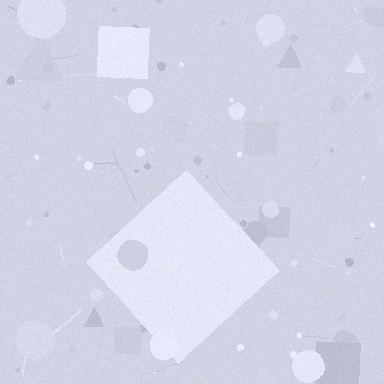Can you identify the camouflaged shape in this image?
The camouflaged shape is a diamond.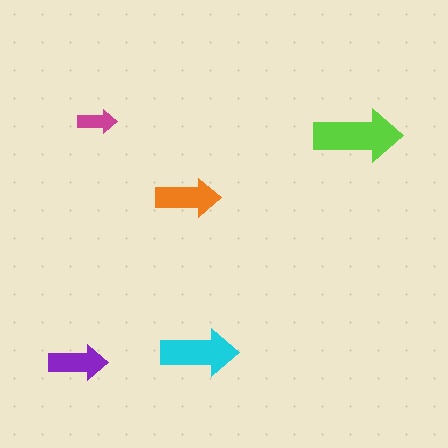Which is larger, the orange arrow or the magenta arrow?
The orange one.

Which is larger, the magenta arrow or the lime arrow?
The lime one.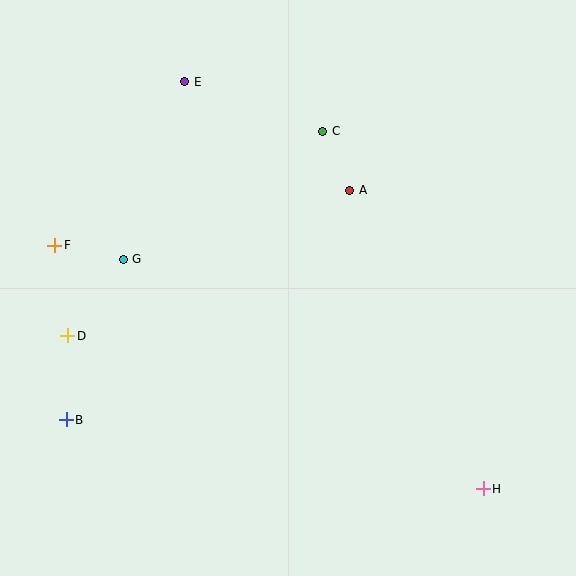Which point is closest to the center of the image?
Point A at (350, 190) is closest to the center.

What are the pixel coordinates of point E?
Point E is at (184, 82).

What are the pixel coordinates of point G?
Point G is at (123, 259).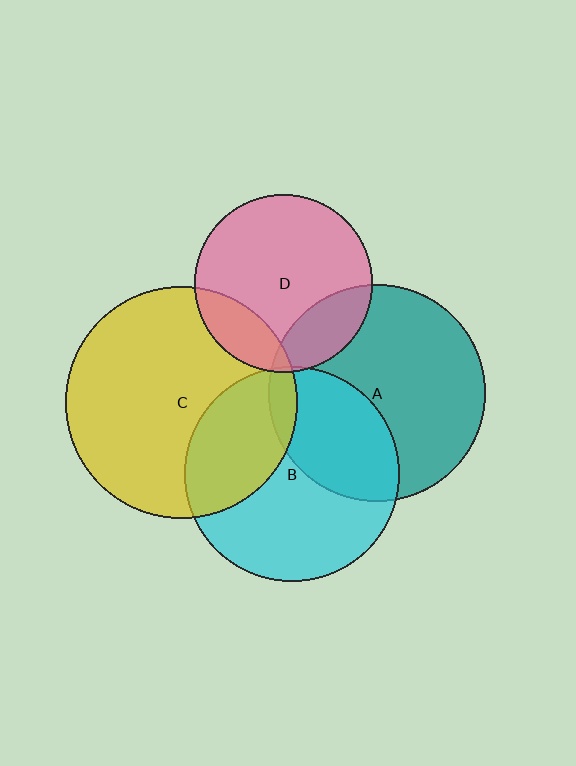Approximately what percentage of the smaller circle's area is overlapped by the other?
Approximately 20%.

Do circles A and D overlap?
Yes.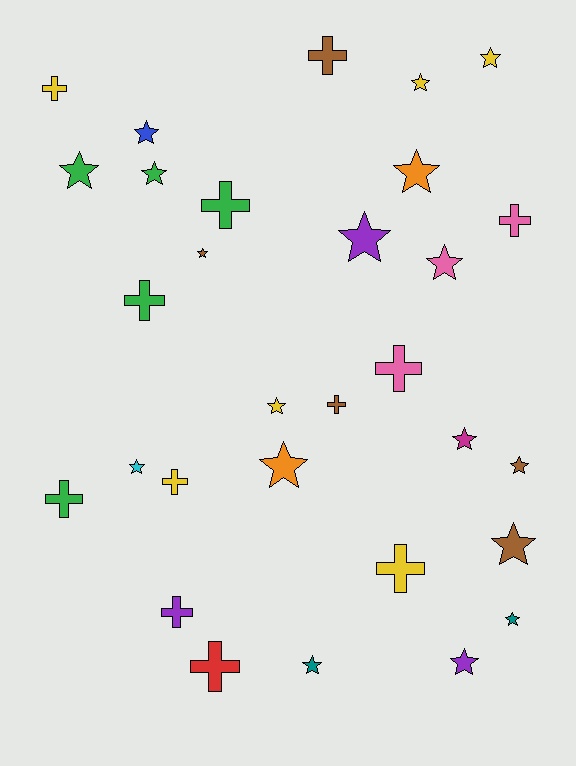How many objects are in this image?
There are 30 objects.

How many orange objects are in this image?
There are 2 orange objects.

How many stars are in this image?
There are 18 stars.